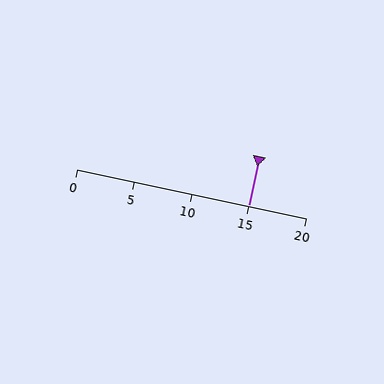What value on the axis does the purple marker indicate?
The marker indicates approximately 15.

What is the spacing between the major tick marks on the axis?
The major ticks are spaced 5 apart.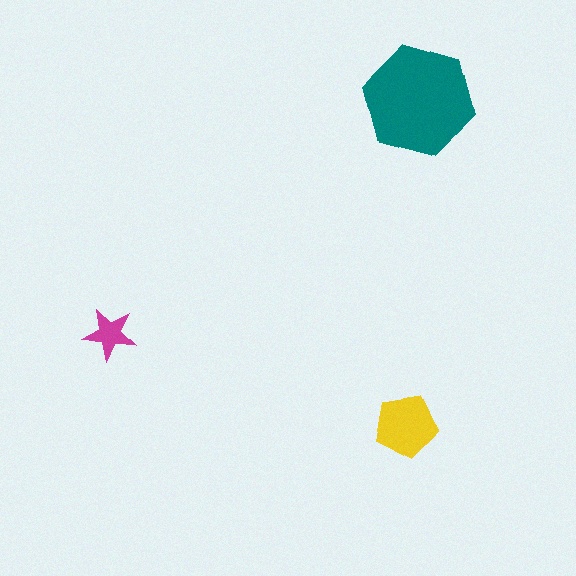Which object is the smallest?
The magenta star.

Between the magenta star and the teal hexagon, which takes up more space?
The teal hexagon.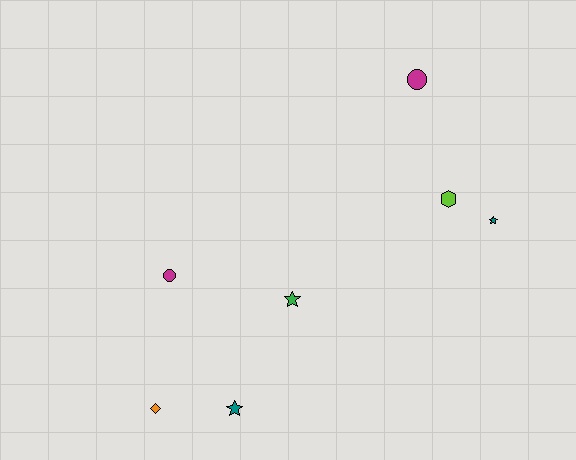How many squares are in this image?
There are no squares.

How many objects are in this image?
There are 7 objects.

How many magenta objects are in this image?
There are 2 magenta objects.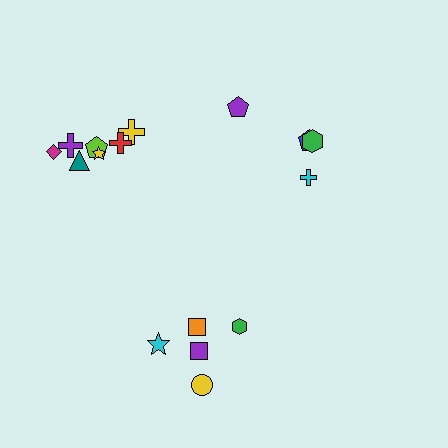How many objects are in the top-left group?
There are 7 objects.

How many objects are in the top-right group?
There are 4 objects.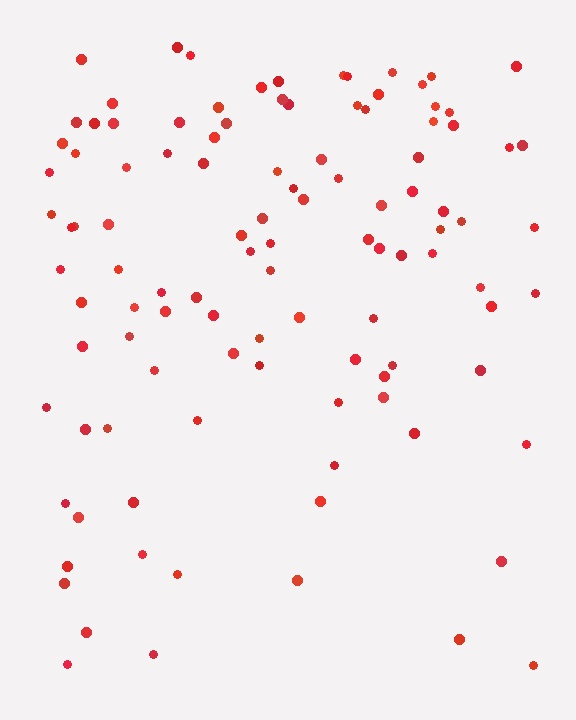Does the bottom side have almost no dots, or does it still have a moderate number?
Still a moderate number, just noticeably fewer than the top.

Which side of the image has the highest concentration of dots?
The top.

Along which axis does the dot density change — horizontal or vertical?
Vertical.